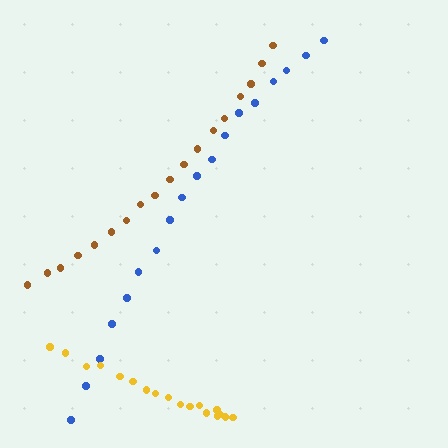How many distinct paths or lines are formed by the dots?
There are 3 distinct paths.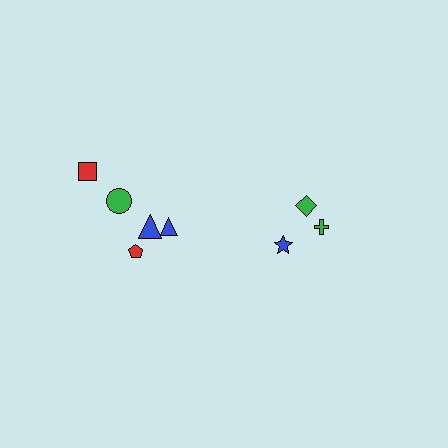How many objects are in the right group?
There are 3 objects.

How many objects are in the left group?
There are 5 objects.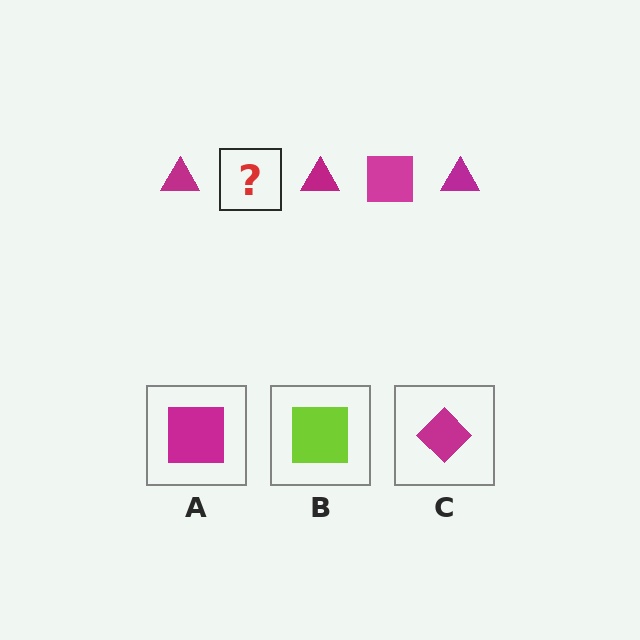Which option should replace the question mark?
Option A.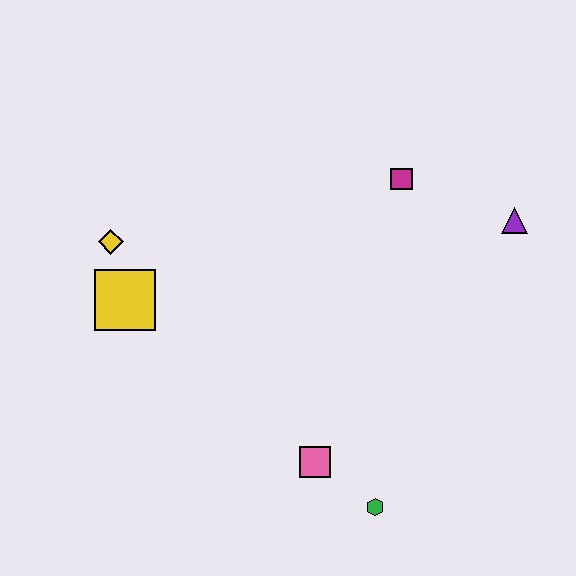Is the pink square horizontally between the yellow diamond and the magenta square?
Yes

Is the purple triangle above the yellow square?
Yes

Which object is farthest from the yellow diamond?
The purple triangle is farthest from the yellow diamond.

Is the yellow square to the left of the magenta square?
Yes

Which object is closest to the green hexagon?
The pink square is closest to the green hexagon.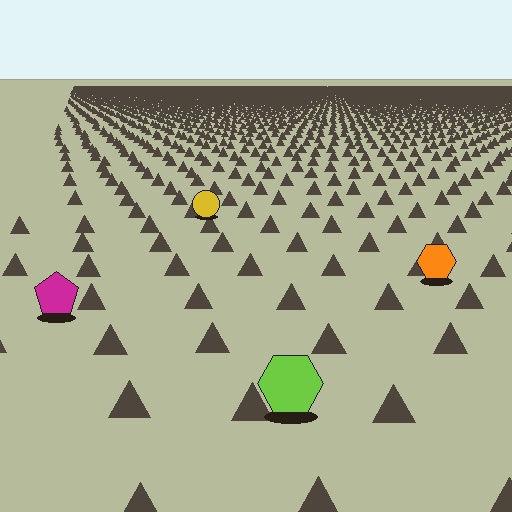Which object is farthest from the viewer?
The yellow circle is farthest from the viewer. It appears smaller and the ground texture around it is denser.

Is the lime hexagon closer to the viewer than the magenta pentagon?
Yes. The lime hexagon is closer — you can tell from the texture gradient: the ground texture is coarser near it.